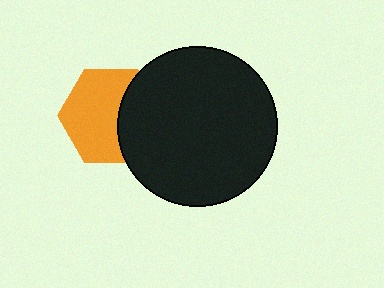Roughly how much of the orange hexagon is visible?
About half of it is visible (roughly 65%).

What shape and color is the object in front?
The object in front is a black circle.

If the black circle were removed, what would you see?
You would see the complete orange hexagon.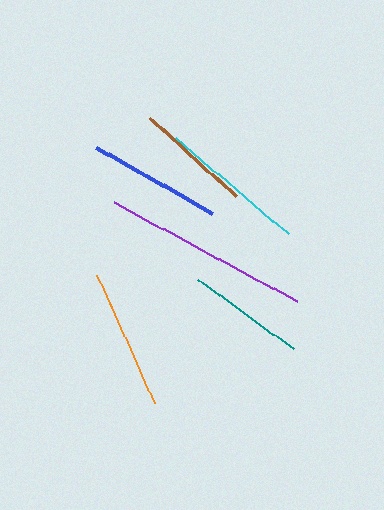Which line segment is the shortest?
The brown line is the shortest at approximately 117 pixels.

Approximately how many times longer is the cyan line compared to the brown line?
The cyan line is approximately 1.3 times the length of the brown line.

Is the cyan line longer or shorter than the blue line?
The cyan line is longer than the blue line.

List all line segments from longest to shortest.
From longest to shortest: purple, cyan, orange, blue, teal, brown.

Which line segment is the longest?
The purple line is the longest at approximately 208 pixels.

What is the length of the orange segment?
The orange segment is approximately 140 pixels long.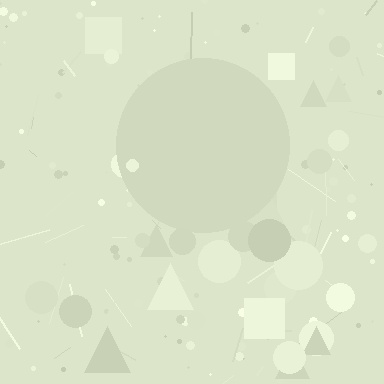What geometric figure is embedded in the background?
A circle is embedded in the background.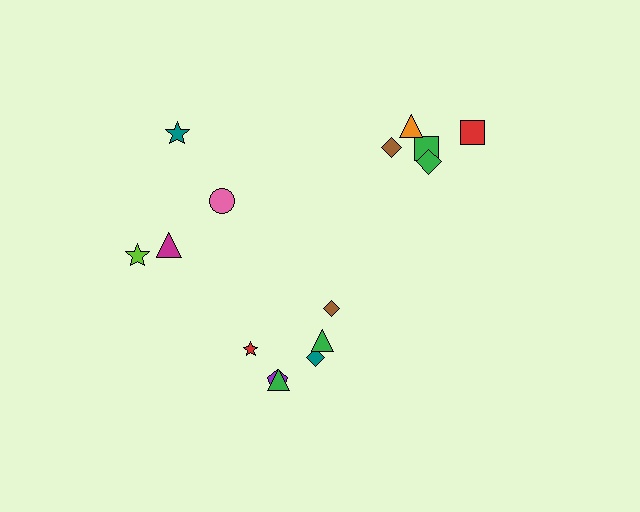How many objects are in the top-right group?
There are 6 objects.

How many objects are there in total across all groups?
There are 16 objects.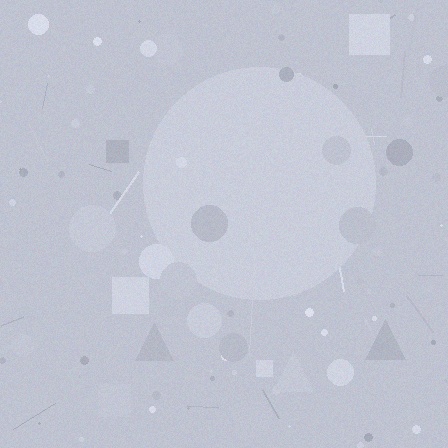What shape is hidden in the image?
A circle is hidden in the image.